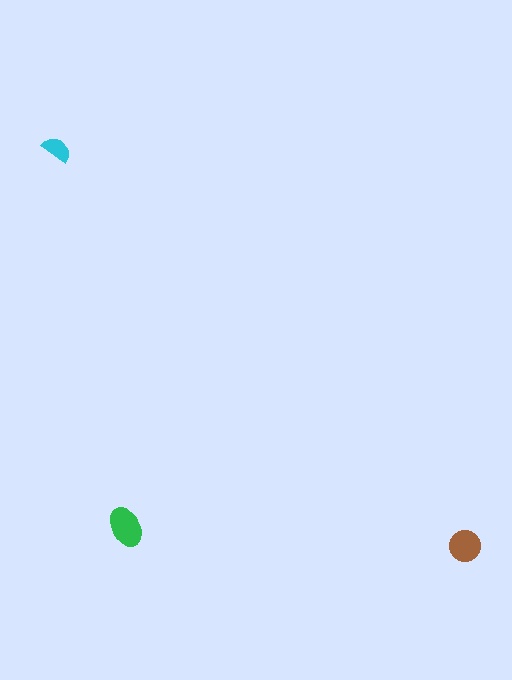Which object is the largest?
The green ellipse.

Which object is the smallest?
The cyan semicircle.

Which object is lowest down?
The brown circle is bottommost.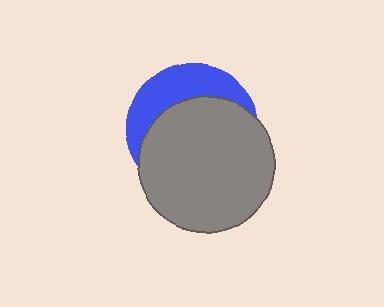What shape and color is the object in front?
The object in front is a gray circle.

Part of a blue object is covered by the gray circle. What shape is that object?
It is a circle.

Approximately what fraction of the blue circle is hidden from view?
Roughly 67% of the blue circle is hidden behind the gray circle.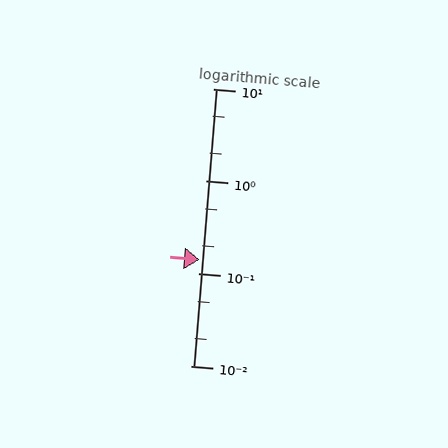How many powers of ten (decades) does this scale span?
The scale spans 3 decades, from 0.01 to 10.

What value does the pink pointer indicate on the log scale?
The pointer indicates approximately 0.14.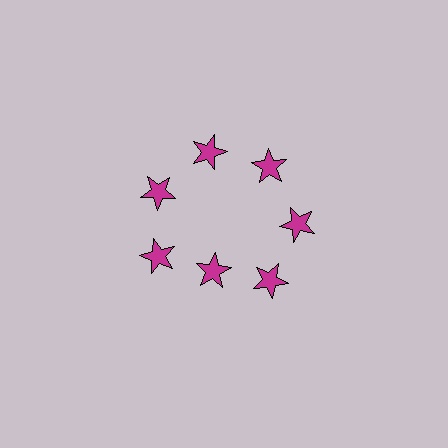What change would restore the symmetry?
The symmetry would be restored by moving it outward, back onto the ring so that all 7 stars sit at equal angles and equal distance from the center.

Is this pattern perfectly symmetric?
No. The 7 magenta stars are arranged in a ring, but one element near the 6 o'clock position is pulled inward toward the center, breaking the 7-fold rotational symmetry.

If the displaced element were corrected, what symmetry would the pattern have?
It would have 7-fold rotational symmetry — the pattern would map onto itself every 51 degrees.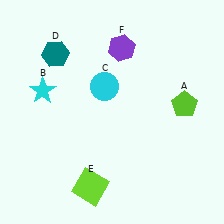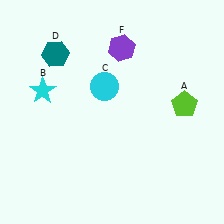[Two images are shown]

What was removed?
The lime square (E) was removed in Image 2.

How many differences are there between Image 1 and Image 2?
There is 1 difference between the two images.